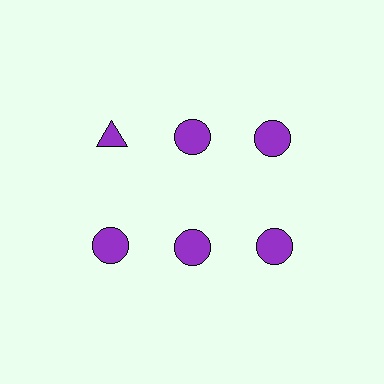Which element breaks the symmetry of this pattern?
The purple triangle in the top row, leftmost column breaks the symmetry. All other shapes are purple circles.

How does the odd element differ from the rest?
It has a different shape: triangle instead of circle.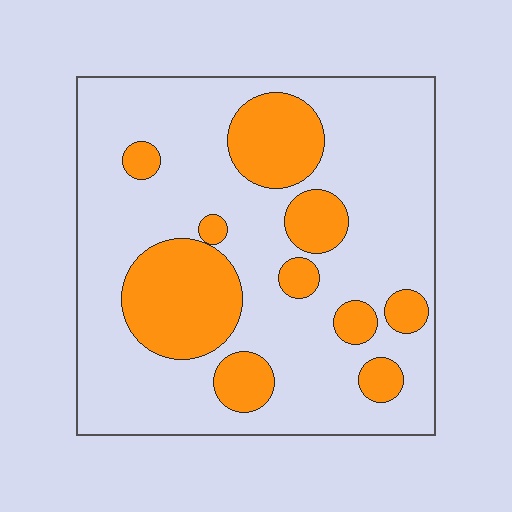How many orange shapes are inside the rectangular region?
10.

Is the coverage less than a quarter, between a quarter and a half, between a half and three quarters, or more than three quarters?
Between a quarter and a half.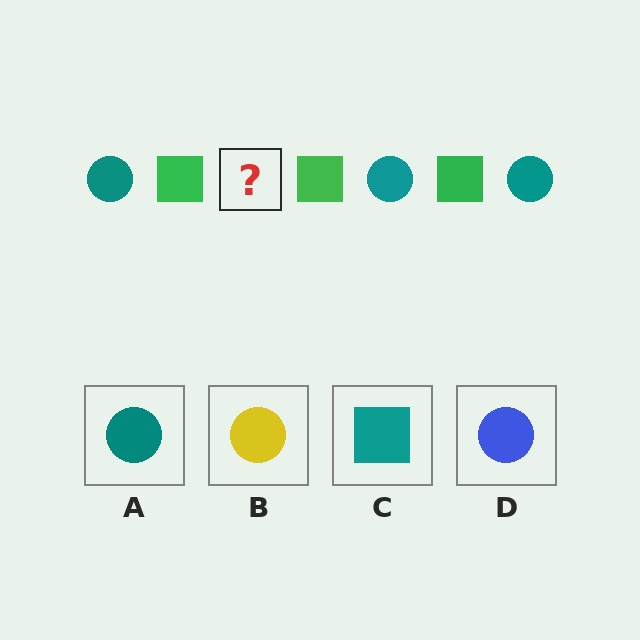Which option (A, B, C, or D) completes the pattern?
A.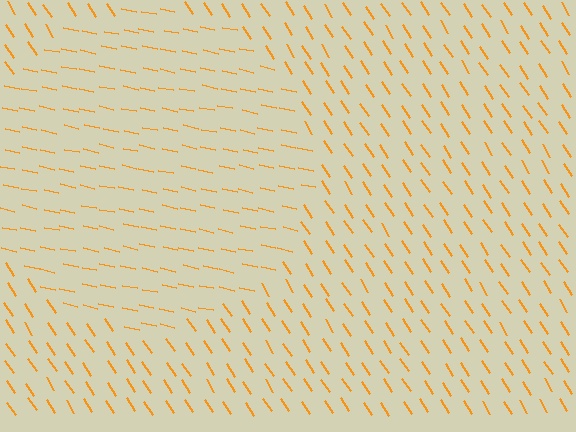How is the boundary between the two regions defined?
The boundary is defined purely by a change in line orientation (approximately 45 degrees difference). All lines are the same color and thickness.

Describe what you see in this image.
The image is filled with small orange line segments. A circle region in the image has lines oriented differently from the surrounding lines, creating a visible texture boundary.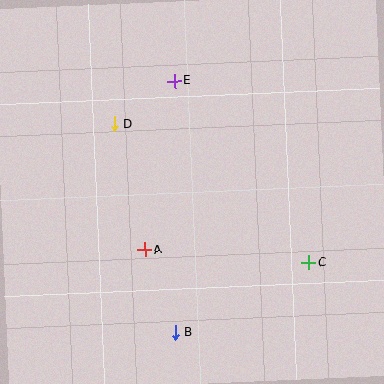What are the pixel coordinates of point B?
Point B is at (175, 333).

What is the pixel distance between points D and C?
The distance between D and C is 239 pixels.